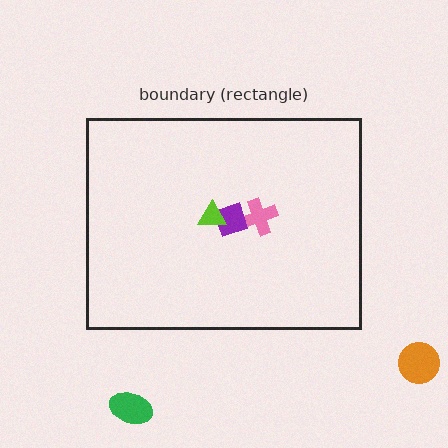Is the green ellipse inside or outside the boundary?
Outside.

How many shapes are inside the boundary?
3 inside, 2 outside.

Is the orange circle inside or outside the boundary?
Outside.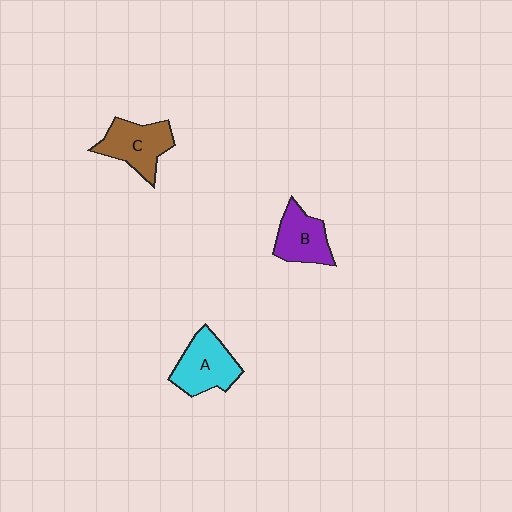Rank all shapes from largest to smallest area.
From largest to smallest: A (cyan), C (brown), B (purple).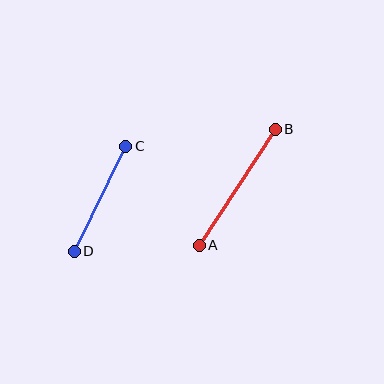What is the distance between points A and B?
The distance is approximately 139 pixels.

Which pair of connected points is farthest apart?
Points A and B are farthest apart.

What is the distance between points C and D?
The distance is approximately 117 pixels.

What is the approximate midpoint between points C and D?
The midpoint is at approximately (100, 199) pixels.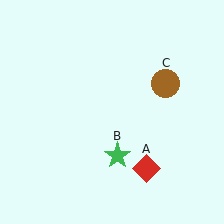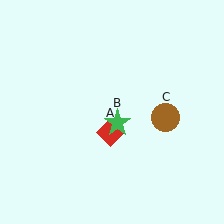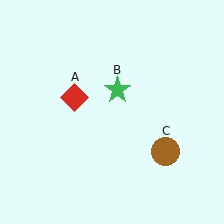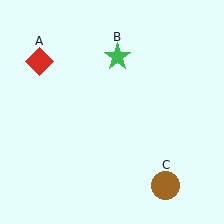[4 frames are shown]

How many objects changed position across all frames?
3 objects changed position: red diamond (object A), green star (object B), brown circle (object C).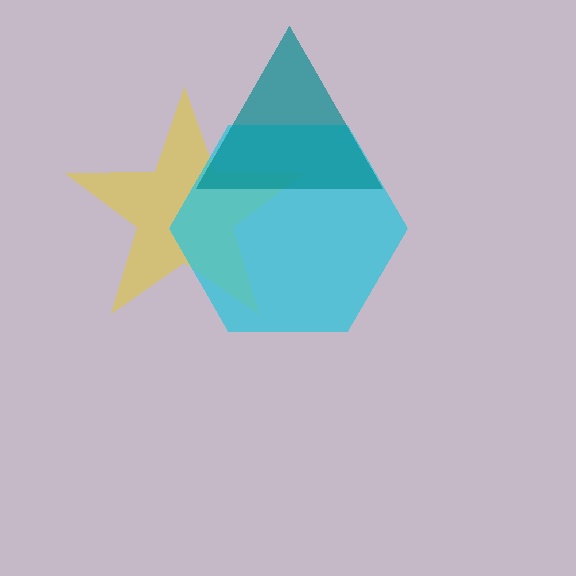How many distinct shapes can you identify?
There are 3 distinct shapes: a yellow star, a cyan hexagon, a teal triangle.